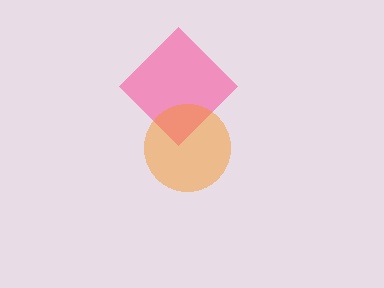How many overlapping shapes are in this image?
There are 2 overlapping shapes in the image.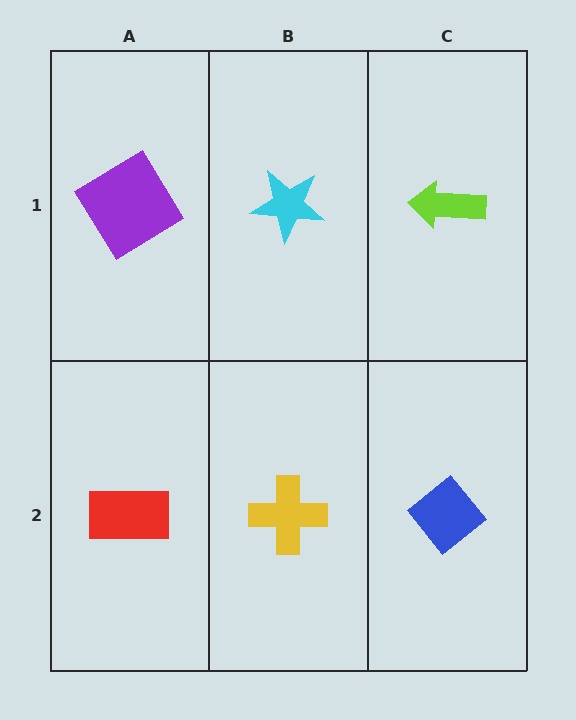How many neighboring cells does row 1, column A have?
2.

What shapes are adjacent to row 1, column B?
A yellow cross (row 2, column B), a purple diamond (row 1, column A), a lime arrow (row 1, column C).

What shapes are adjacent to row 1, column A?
A red rectangle (row 2, column A), a cyan star (row 1, column B).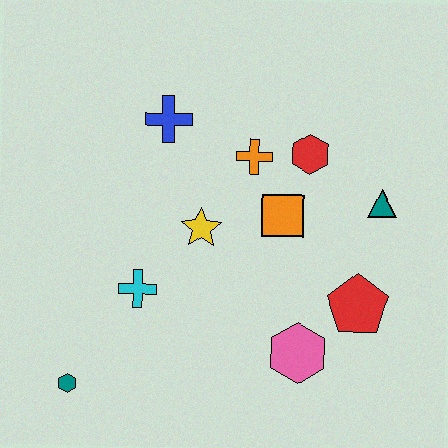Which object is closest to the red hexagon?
The orange cross is closest to the red hexagon.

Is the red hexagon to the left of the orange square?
No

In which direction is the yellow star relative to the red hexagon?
The yellow star is to the left of the red hexagon.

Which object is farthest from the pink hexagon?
The blue cross is farthest from the pink hexagon.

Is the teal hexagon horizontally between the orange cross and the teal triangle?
No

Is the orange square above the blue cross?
No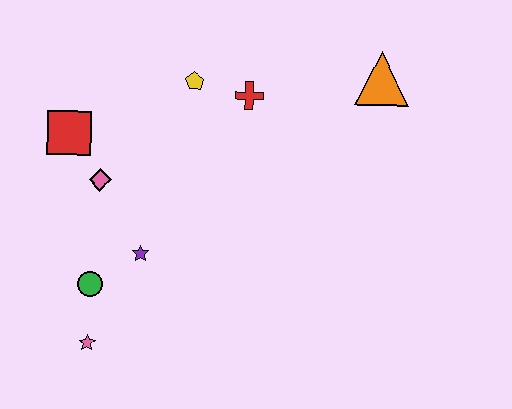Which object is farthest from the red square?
The orange triangle is farthest from the red square.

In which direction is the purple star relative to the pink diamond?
The purple star is below the pink diamond.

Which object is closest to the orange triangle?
The red cross is closest to the orange triangle.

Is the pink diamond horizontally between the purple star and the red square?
Yes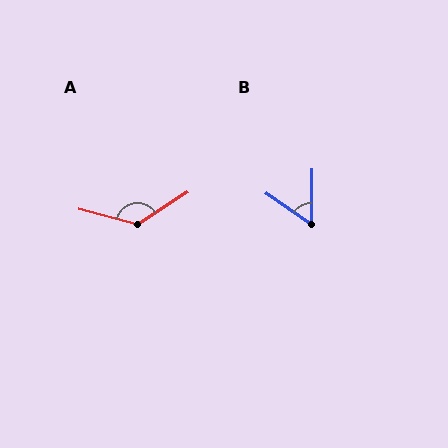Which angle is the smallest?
B, at approximately 56 degrees.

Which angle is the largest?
A, at approximately 133 degrees.